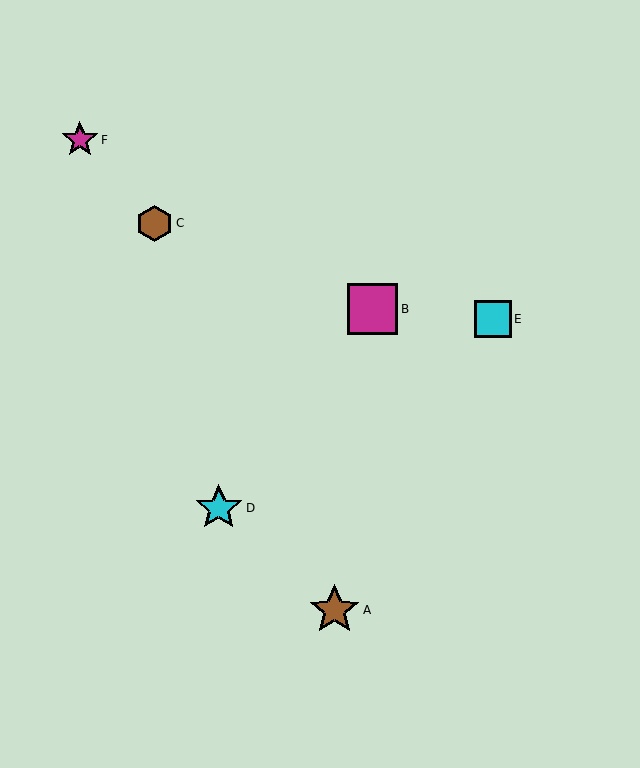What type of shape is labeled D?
Shape D is a cyan star.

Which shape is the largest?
The brown star (labeled A) is the largest.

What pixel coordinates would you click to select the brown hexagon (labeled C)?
Click at (155, 223) to select the brown hexagon C.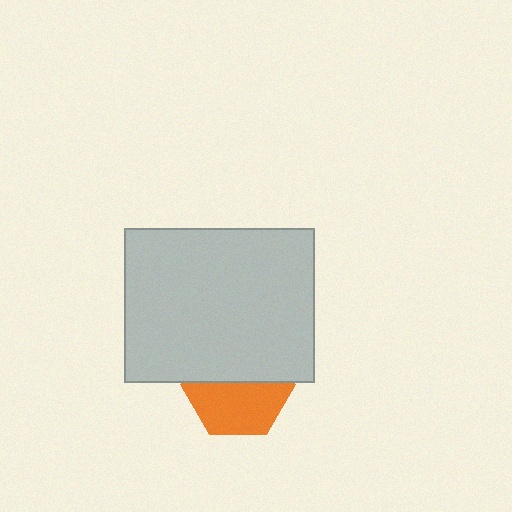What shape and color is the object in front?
The object in front is a light gray rectangle.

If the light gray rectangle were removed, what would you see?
You would see the complete orange hexagon.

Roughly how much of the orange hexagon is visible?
About half of it is visible (roughly 51%).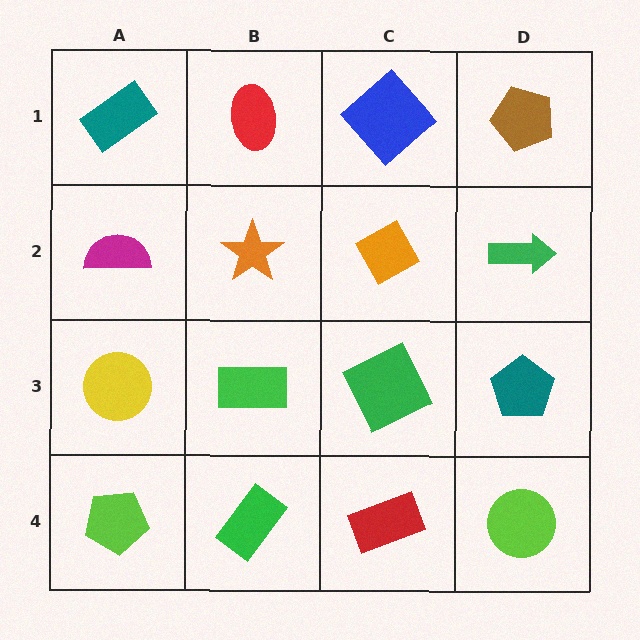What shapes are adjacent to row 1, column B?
An orange star (row 2, column B), a teal rectangle (row 1, column A), a blue diamond (row 1, column C).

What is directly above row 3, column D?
A green arrow.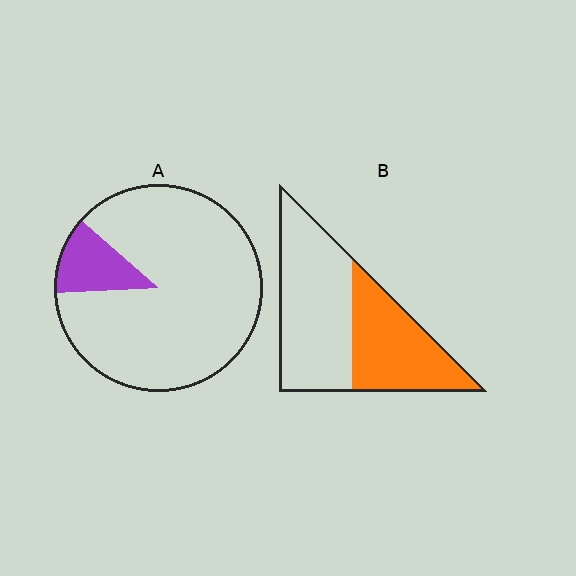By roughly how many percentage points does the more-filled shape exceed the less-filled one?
By roughly 30 percentage points (B over A).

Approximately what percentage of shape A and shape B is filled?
A is approximately 10% and B is approximately 40%.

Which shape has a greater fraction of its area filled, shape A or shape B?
Shape B.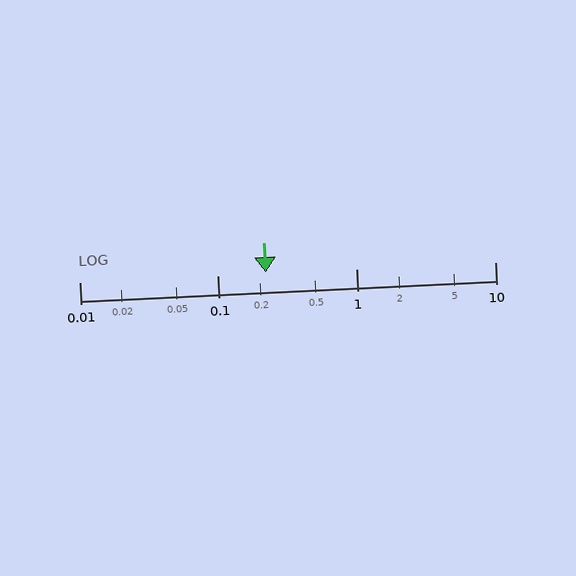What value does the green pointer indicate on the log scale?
The pointer indicates approximately 0.22.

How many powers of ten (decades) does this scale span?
The scale spans 3 decades, from 0.01 to 10.